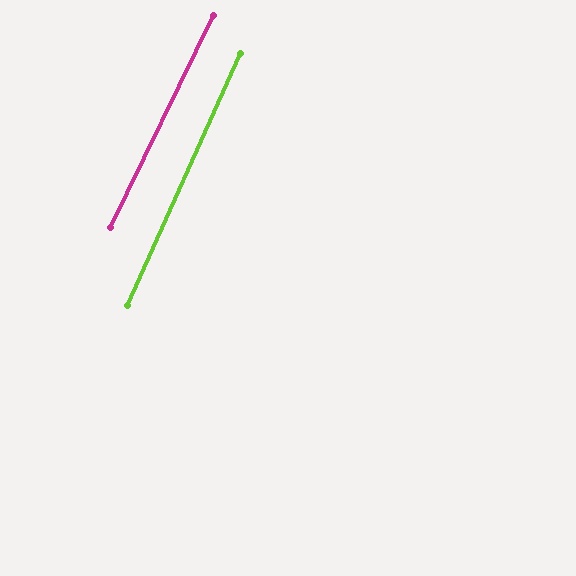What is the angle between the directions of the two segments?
Approximately 2 degrees.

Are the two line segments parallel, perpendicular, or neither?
Parallel — their directions differ by only 1.7°.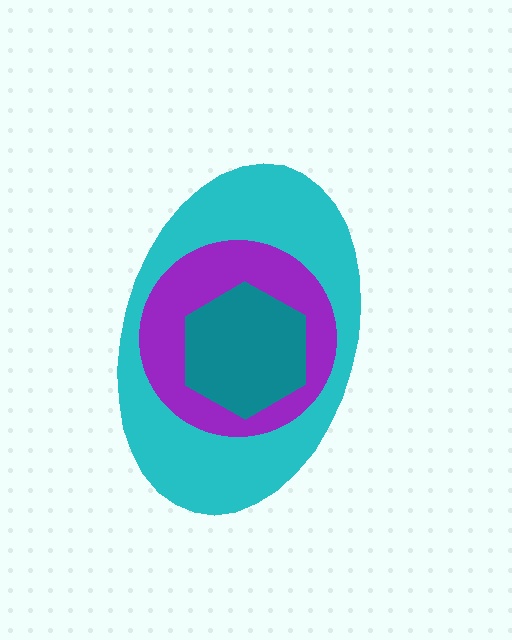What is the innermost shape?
The teal hexagon.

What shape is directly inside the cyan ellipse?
The purple circle.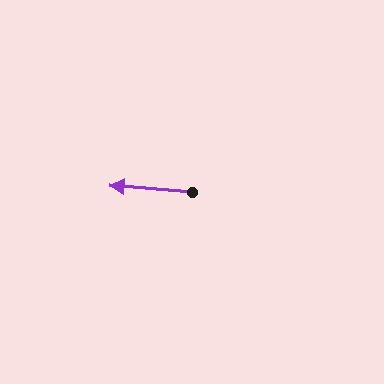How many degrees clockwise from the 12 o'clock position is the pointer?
Approximately 275 degrees.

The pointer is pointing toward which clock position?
Roughly 9 o'clock.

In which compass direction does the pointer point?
West.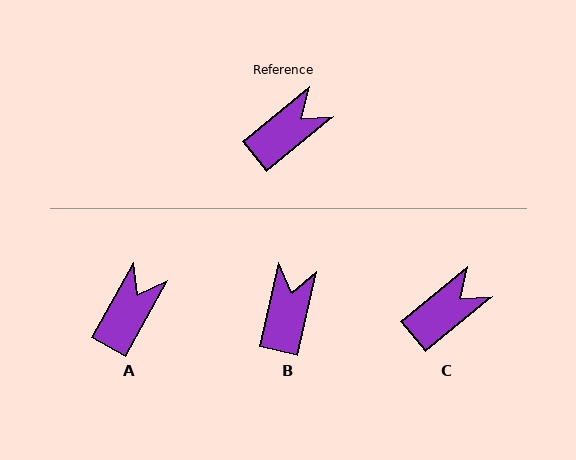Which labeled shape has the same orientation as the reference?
C.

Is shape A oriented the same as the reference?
No, it is off by about 22 degrees.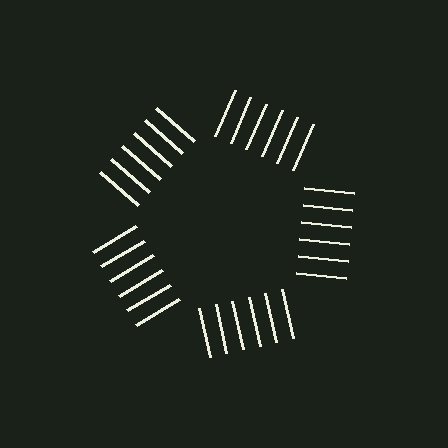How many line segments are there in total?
30 — 6 along each of the 5 edges.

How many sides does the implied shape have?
5 sides — the line-ends trace a pentagon.